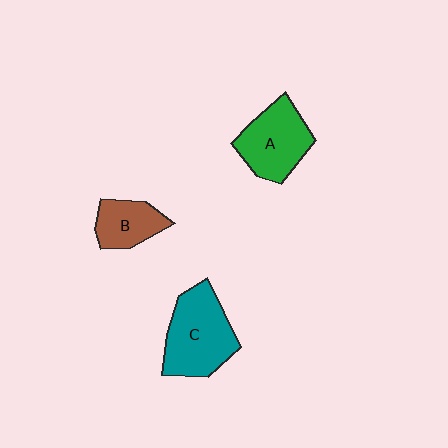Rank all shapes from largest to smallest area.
From largest to smallest: C (teal), A (green), B (brown).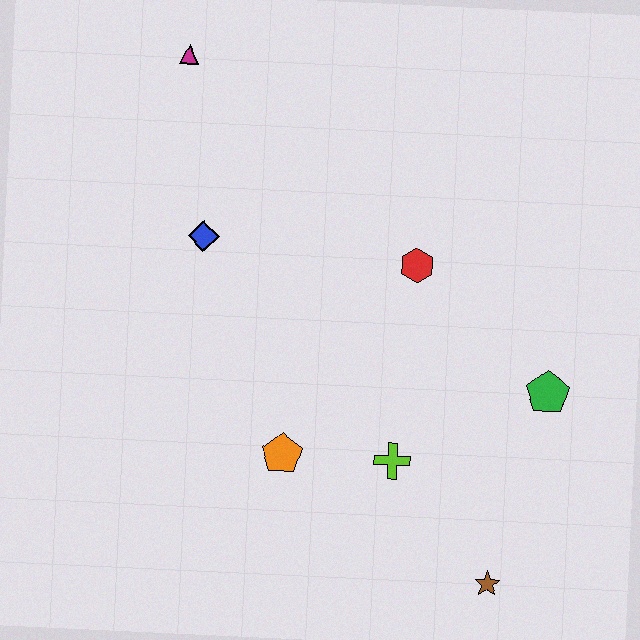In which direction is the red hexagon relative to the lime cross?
The red hexagon is above the lime cross.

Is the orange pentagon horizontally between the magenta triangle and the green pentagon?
Yes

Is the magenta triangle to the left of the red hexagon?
Yes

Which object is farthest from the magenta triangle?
The brown star is farthest from the magenta triangle.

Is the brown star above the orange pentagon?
No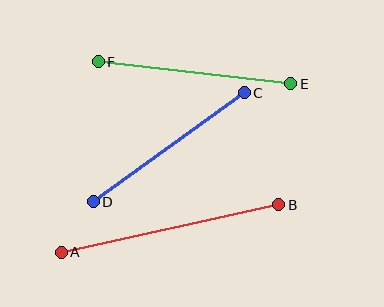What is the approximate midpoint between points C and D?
The midpoint is at approximately (169, 147) pixels.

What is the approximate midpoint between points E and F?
The midpoint is at approximately (195, 73) pixels.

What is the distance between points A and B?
The distance is approximately 223 pixels.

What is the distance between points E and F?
The distance is approximately 194 pixels.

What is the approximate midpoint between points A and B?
The midpoint is at approximately (170, 228) pixels.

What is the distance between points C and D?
The distance is approximately 186 pixels.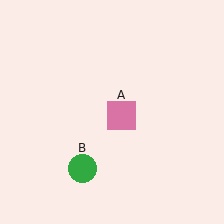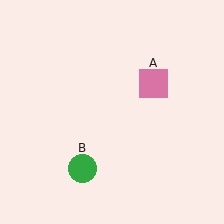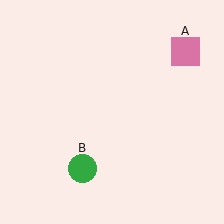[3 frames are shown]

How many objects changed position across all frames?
1 object changed position: pink square (object A).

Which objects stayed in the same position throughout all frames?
Green circle (object B) remained stationary.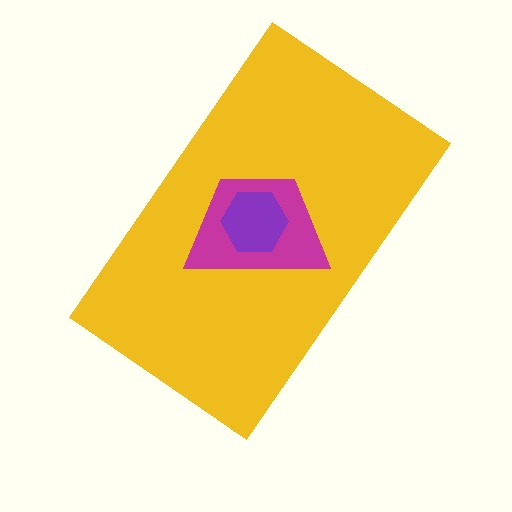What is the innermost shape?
The purple hexagon.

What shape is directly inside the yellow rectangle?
The magenta trapezoid.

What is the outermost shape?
The yellow rectangle.